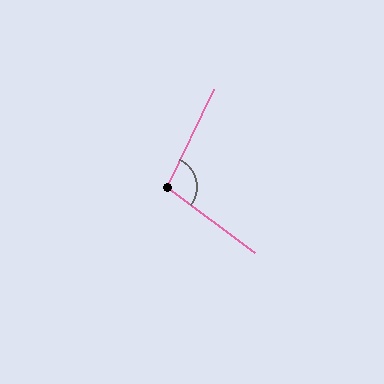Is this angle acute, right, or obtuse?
It is obtuse.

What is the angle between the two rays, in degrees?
Approximately 101 degrees.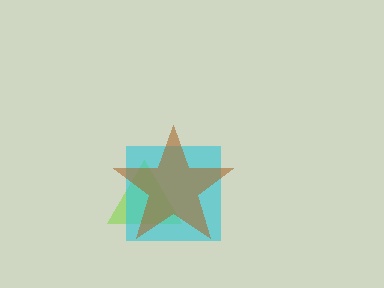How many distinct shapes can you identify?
There are 3 distinct shapes: a lime triangle, a cyan square, a brown star.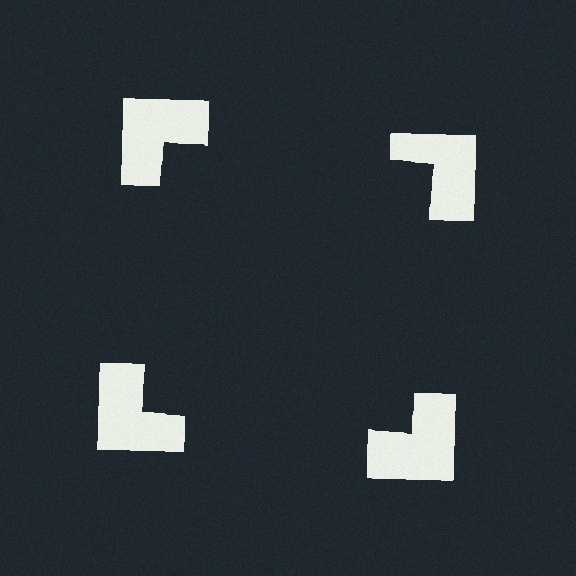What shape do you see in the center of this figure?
An illusory square — its edges are inferred from the aligned wedge cuts in the notched squares, not physically drawn.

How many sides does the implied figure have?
4 sides.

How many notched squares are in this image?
There are 4 — one at each vertex of the illusory square.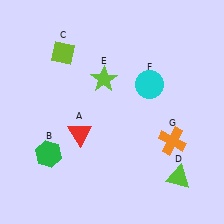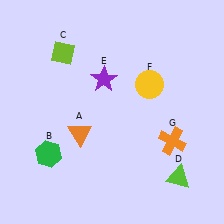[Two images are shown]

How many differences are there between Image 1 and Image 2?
There are 3 differences between the two images.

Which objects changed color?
A changed from red to orange. E changed from lime to purple. F changed from cyan to yellow.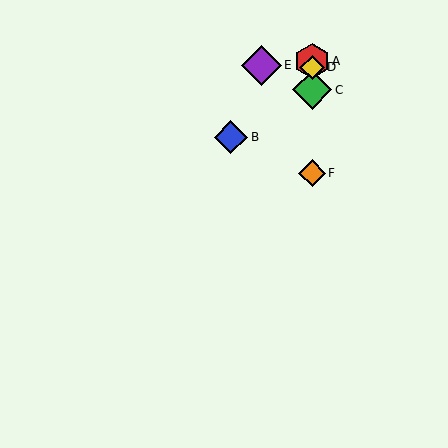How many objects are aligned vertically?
4 objects (A, C, D, F) are aligned vertically.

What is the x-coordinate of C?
Object C is at x≈312.